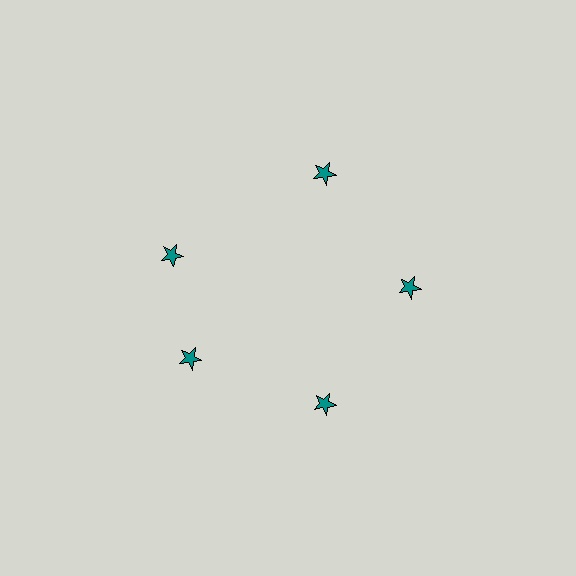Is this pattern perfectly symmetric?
No. The 5 teal stars are arranged in a ring, but one element near the 10 o'clock position is rotated out of alignment along the ring, breaking the 5-fold rotational symmetry.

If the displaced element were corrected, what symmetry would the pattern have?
It would have 5-fold rotational symmetry — the pattern would map onto itself every 72 degrees.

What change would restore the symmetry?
The symmetry would be restored by rotating it back into even spacing with its neighbors so that all 5 stars sit at equal angles and equal distance from the center.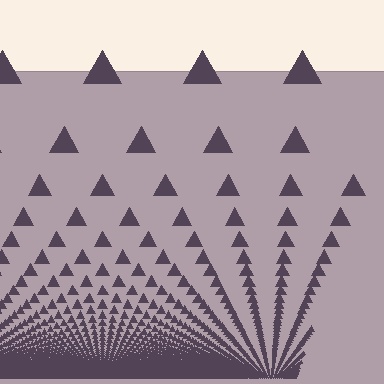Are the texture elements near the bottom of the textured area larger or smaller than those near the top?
Smaller. The gradient is inverted — elements near the bottom are smaller and denser.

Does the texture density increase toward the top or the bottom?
Density increases toward the bottom.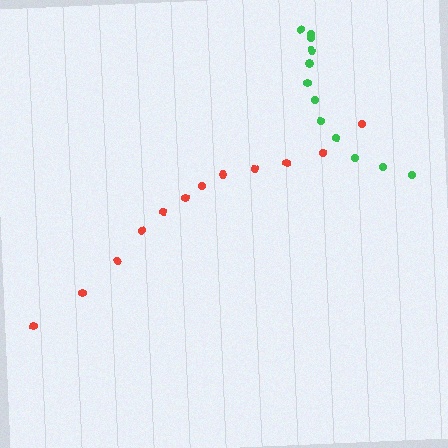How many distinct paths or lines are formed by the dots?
There are 2 distinct paths.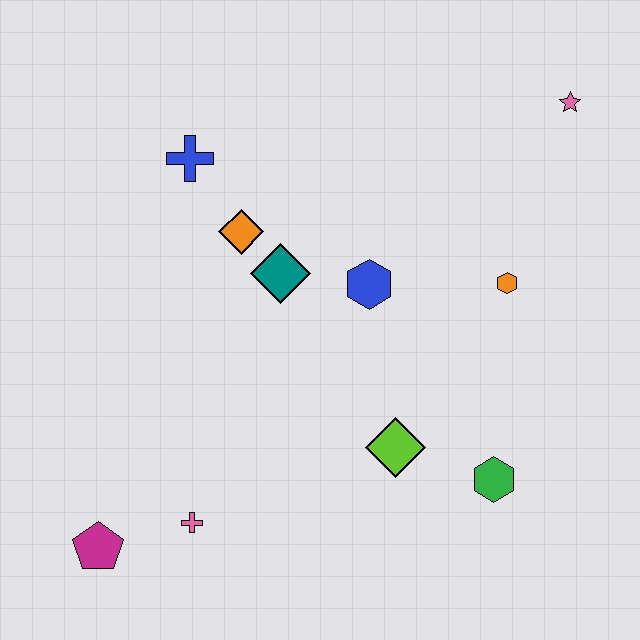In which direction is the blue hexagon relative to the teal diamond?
The blue hexagon is to the right of the teal diamond.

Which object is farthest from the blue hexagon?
The magenta pentagon is farthest from the blue hexagon.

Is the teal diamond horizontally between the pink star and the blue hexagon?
No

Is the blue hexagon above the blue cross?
No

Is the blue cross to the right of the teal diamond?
No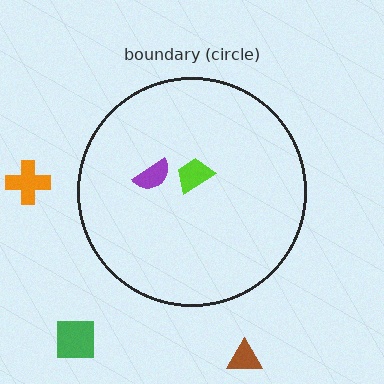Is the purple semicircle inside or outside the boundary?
Inside.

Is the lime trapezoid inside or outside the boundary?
Inside.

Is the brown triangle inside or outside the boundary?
Outside.